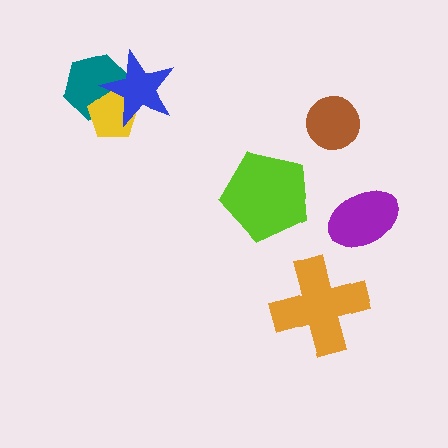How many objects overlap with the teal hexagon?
2 objects overlap with the teal hexagon.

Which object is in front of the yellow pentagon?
The blue star is in front of the yellow pentagon.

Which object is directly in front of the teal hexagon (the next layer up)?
The yellow pentagon is directly in front of the teal hexagon.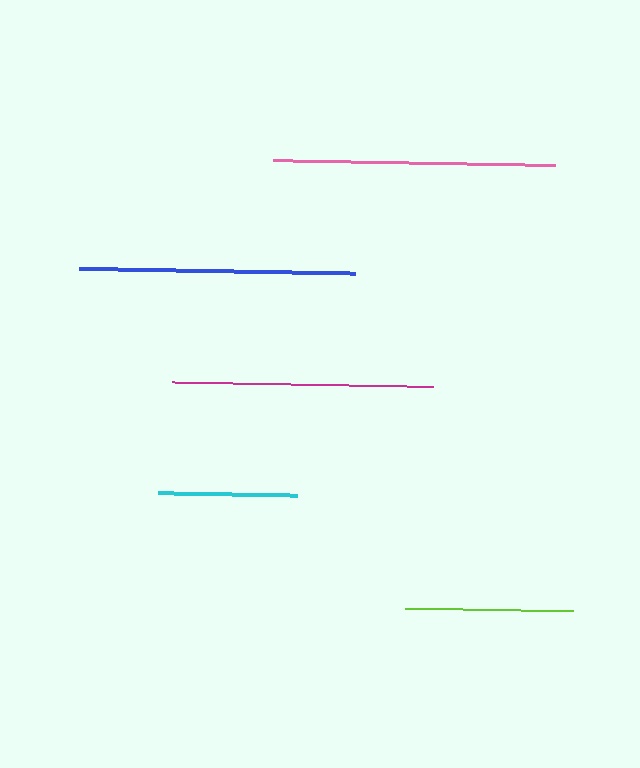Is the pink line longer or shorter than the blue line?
The pink line is longer than the blue line.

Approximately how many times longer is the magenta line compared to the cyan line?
The magenta line is approximately 1.9 times the length of the cyan line.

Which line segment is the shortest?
The cyan line is the shortest at approximately 140 pixels.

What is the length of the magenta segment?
The magenta segment is approximately 261 pixels long.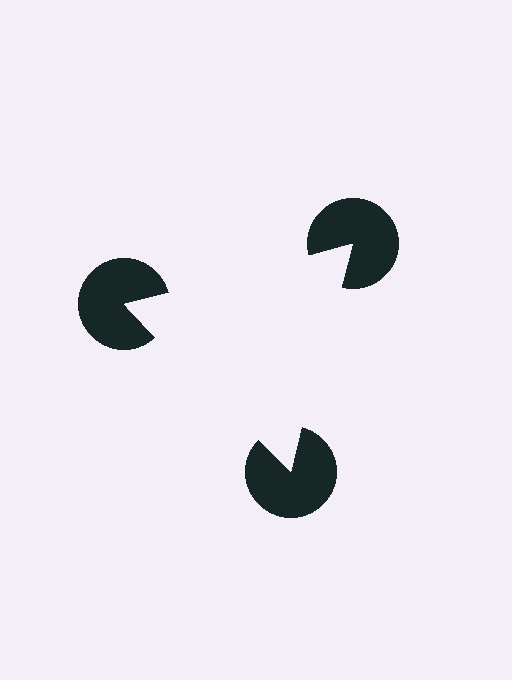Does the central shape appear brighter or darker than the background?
It typically appears slightly brighter than the background, even though no actual brightness change is drawn.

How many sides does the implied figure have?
3 sides.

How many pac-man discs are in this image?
There are 3 — one at each vertex of the illusory triangle.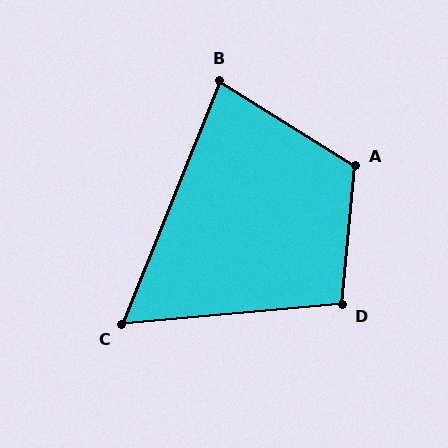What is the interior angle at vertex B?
Approximately 80 degrees (acute).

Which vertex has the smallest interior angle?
C, at approximately 63 degrees.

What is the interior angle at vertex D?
Approximately 100 degrees (obtuse).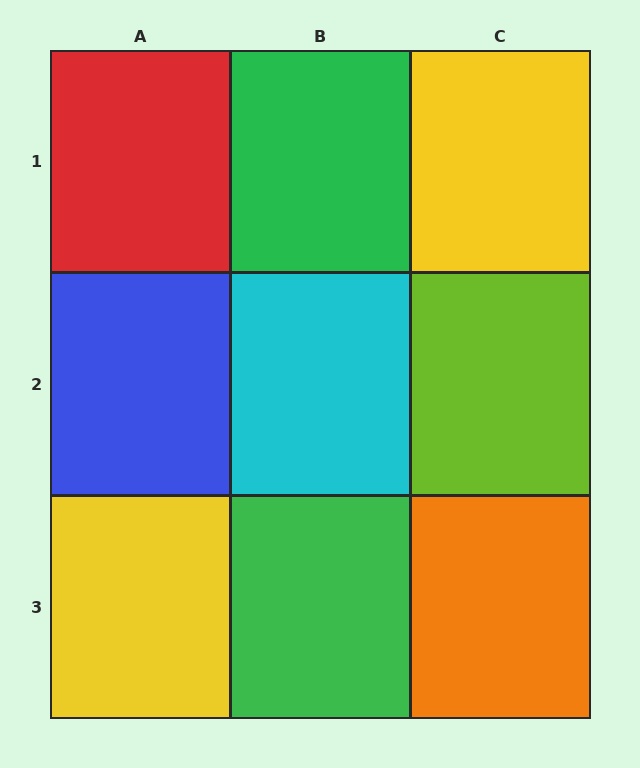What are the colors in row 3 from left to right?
Yellow, green, orange.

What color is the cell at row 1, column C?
Yellow.